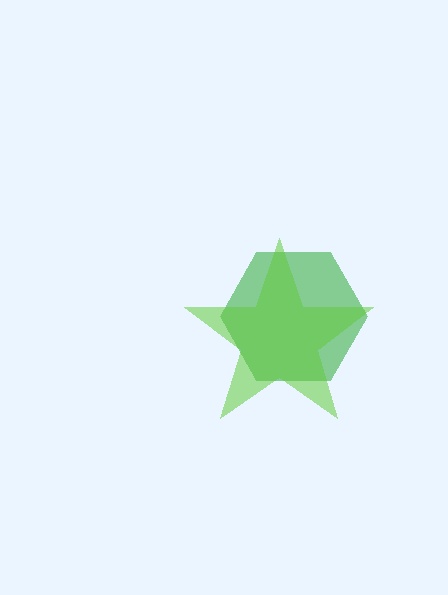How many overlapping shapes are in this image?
There are 2 overlapping shapes in the image.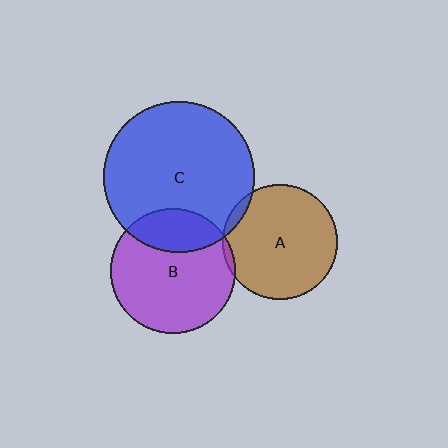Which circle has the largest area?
Circle C (blue).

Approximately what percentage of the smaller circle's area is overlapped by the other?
Approximately 25%.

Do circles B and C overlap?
Yes.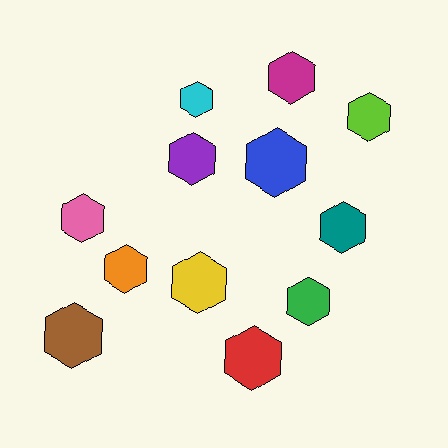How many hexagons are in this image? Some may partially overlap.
There are 12 hexagons.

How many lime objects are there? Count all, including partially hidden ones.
There is 1 lime object.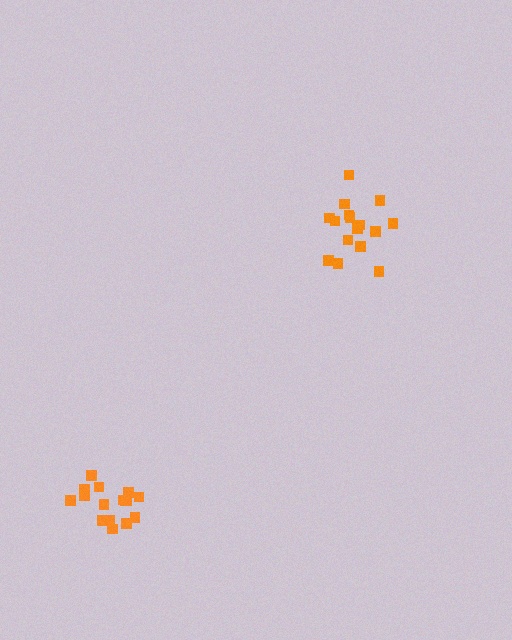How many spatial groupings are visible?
There are 2 spatial groupings.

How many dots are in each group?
Group 1: 16 dots, Group 2: 16 dots (32 total).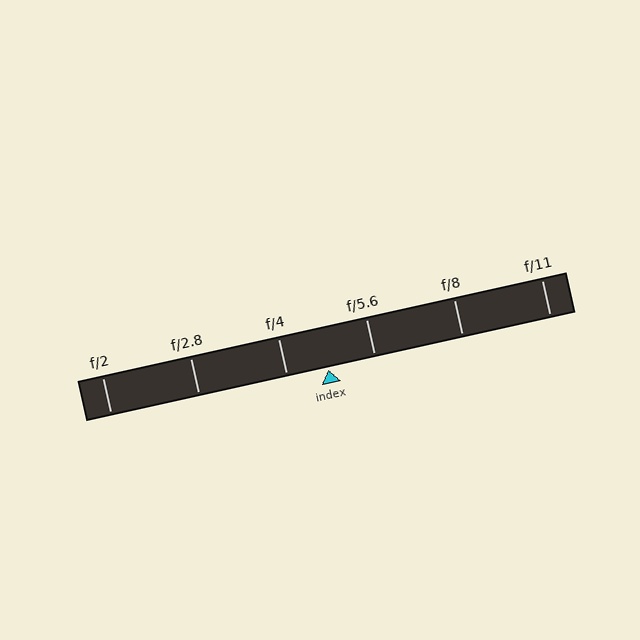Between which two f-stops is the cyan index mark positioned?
The index mark is between f/4 and f/5.6.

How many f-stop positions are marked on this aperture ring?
There are 6 f-stop positions marked.